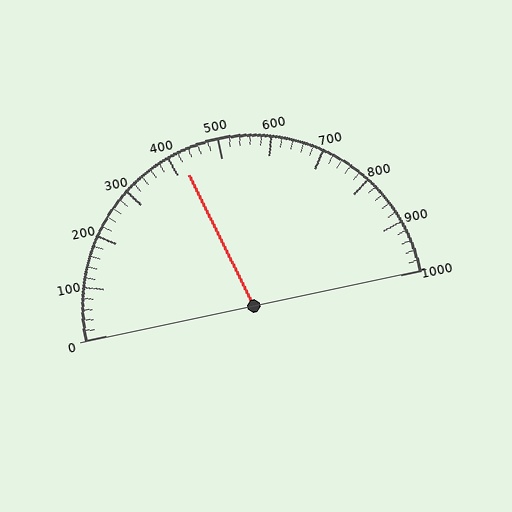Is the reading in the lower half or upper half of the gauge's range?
The reading is in the lower half of the range (0 to 1000).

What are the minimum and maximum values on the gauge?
The gauge ranges from 0 to 1000.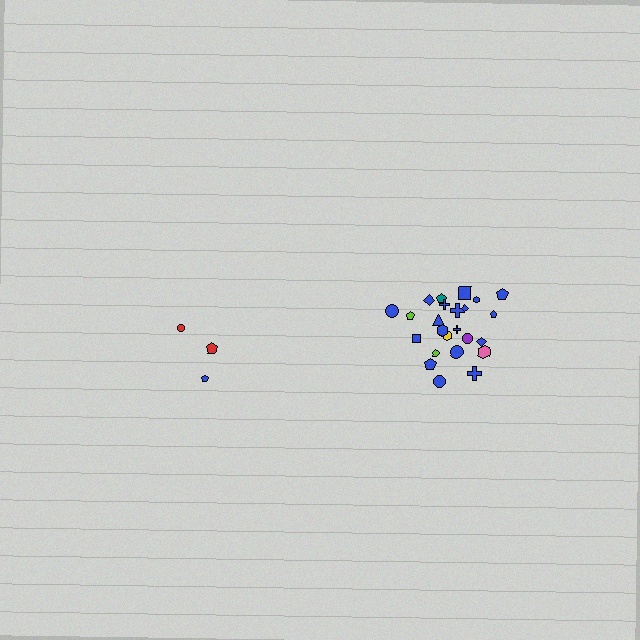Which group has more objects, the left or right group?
The right group.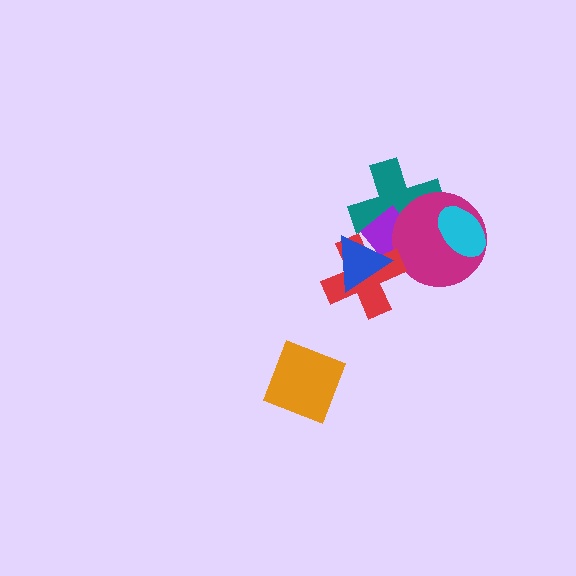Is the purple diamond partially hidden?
Yes, it is partially covered by another shape.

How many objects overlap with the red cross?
3 objects overlap with the red cross.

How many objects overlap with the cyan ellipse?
1 object overlaps with the cyan ellipse.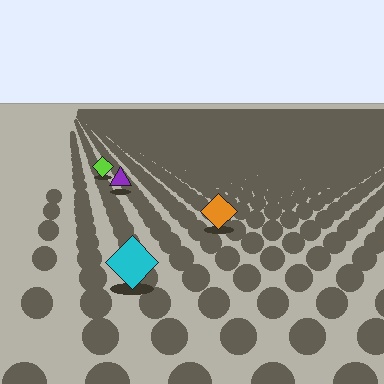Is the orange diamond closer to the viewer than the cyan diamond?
No. The cyan diamond is closer — you can tell from the texture gradient: the ground texture is coarser near it.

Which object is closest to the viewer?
The cyan diamond is closest. The texture marks near it are larger and more spread out.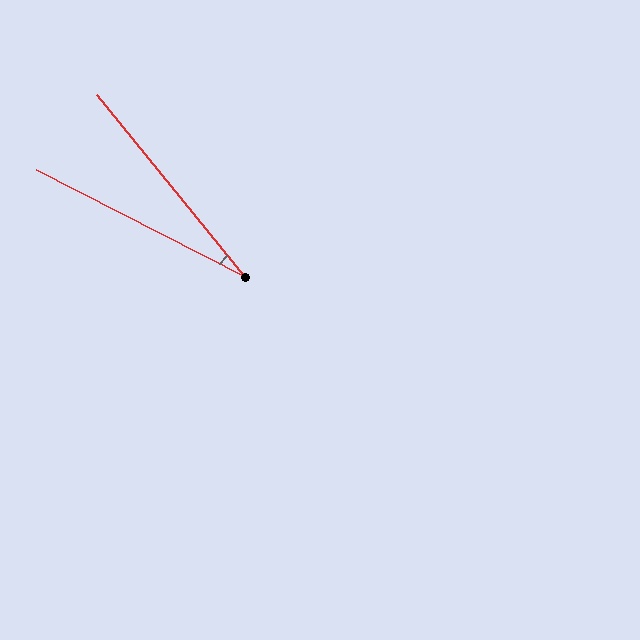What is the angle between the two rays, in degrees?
Approximately 24 degrees.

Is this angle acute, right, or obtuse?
It is acute.